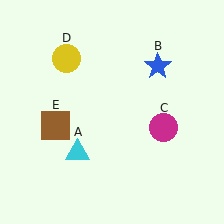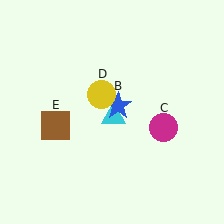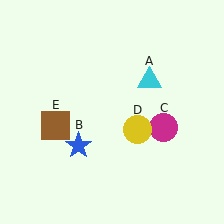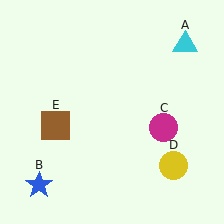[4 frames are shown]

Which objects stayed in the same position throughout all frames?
Magenta circle (object C) and brown square (object E) remained stationary.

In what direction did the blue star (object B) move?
The blue star (object B) moved down and to the left.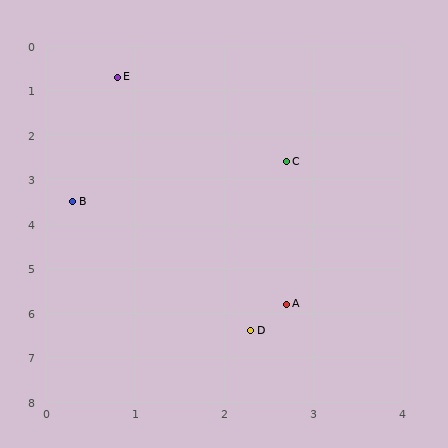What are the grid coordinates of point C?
Point C is at approximately (2.7, 2.6).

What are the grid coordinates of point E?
Point E is at approximately (0.8, 0.7).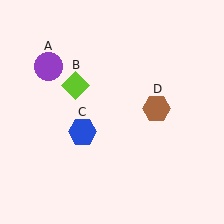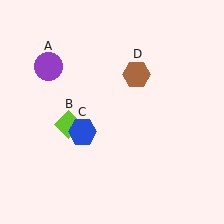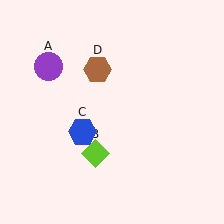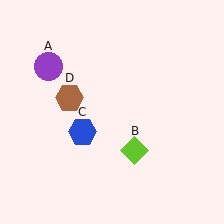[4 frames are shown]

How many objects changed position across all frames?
2 objects changed position: lime diamond (object B), brown hexagon (object D).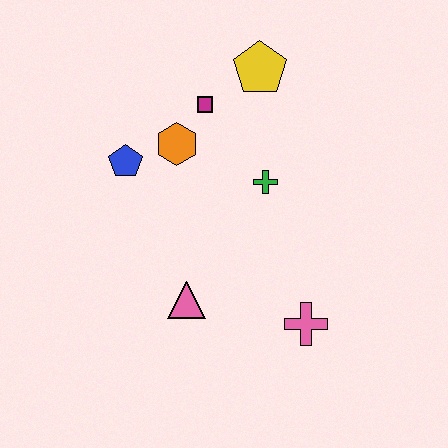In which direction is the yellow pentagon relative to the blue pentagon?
The yellow pentagon is to the right of the blue pentagon.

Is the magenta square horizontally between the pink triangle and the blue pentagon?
No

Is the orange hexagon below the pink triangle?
No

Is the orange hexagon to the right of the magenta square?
No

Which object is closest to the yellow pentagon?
The magenta square is closest to the yellow pentagon.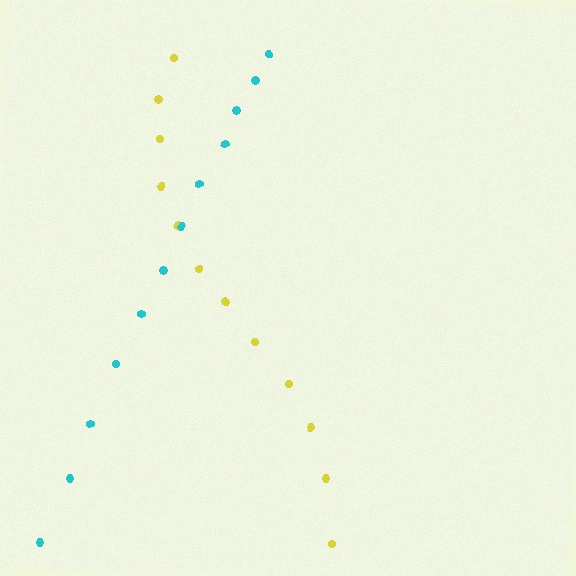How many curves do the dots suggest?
There are 2 distinct paths.